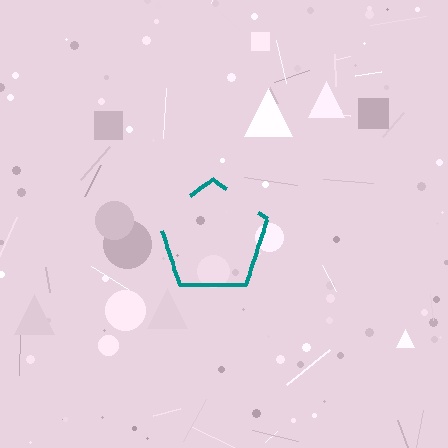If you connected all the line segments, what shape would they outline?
They would outline a pentagon.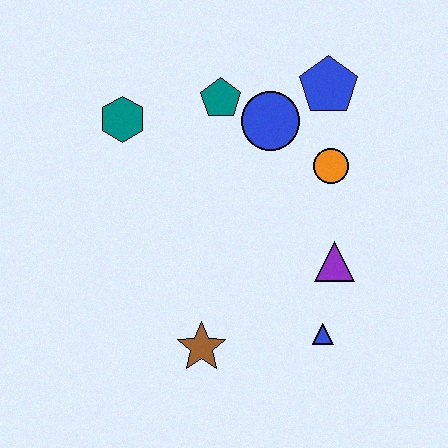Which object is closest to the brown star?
The blue triangle is closest to the brown star.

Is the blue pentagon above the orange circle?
Yes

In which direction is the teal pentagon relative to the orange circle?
The teal pentagon is to the left of the orange circle.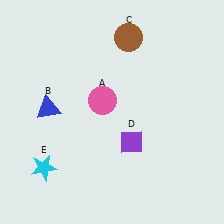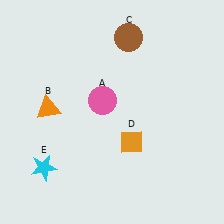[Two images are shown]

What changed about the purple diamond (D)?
In Image 1, D is purple. In Image 2, it changed to orange.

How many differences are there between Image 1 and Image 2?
There are 2 differences between the two images.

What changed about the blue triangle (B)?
In Image 1, B is blue. In Image 2, it changed to orange.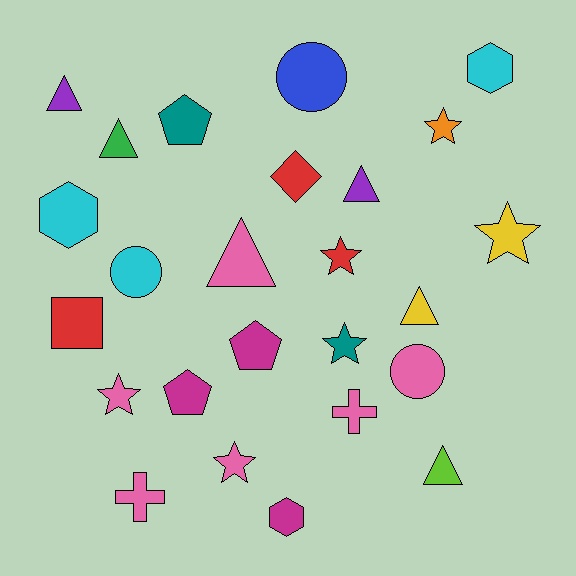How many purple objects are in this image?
There are 2 purple objects.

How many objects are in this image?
There are 25 objects.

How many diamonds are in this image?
There is 1 diamond.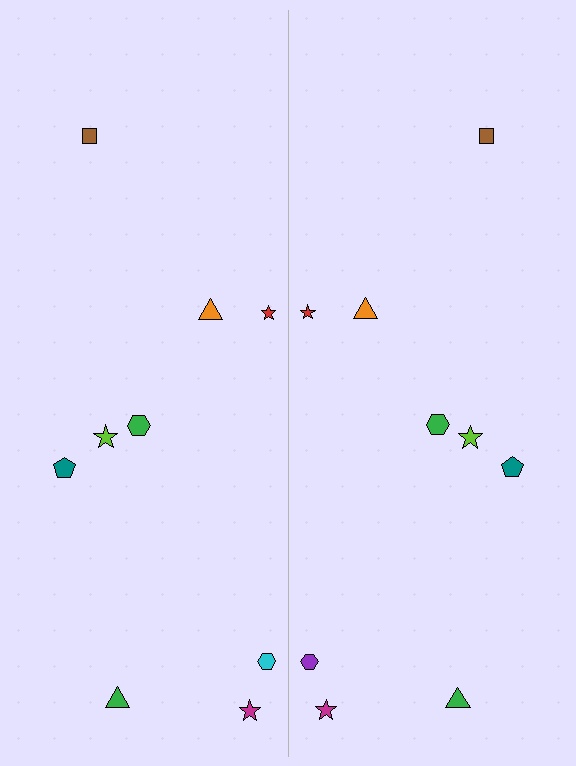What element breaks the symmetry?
The purple hexagon on the right side breaks the symmetry — its mirror counterpart is cyan.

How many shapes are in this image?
There are 18 shapes in this image.